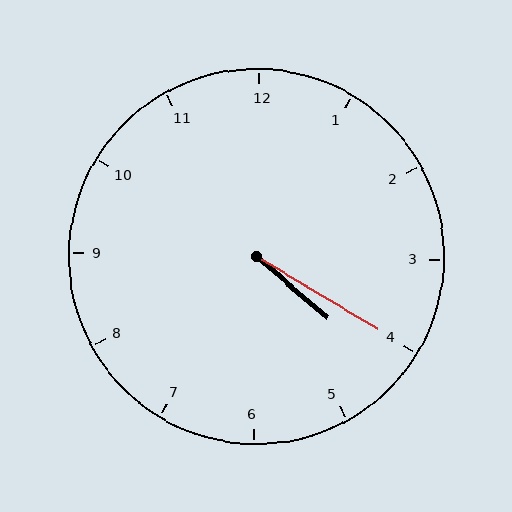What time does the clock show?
4:20.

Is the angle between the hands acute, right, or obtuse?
It is acute.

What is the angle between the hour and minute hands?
Approximately 10 degrees.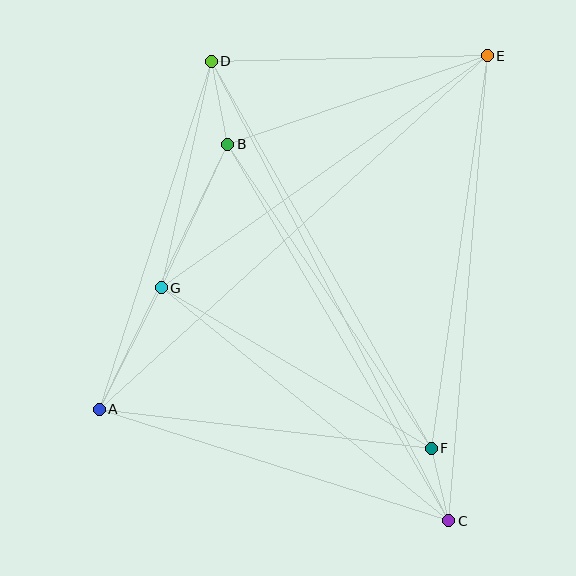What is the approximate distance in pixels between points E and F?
The distance between E and F is approximately 396 pixels.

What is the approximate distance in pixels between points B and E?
The distance between B and E is approximately 274 pixels.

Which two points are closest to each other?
Points C and F are closest to each other.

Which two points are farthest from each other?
Points A and E are farthest from each other.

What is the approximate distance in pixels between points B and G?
The distance between B and G is approximately 158 pixels.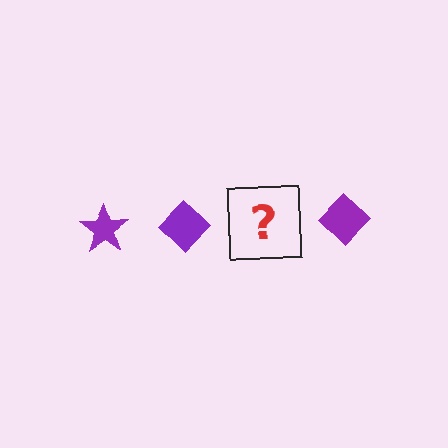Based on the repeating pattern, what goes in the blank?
The blank should be a purple star.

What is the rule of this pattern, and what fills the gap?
The rule is that the pattern cycles through star, diamond shapes in purple. The gap should be filled with a purple star.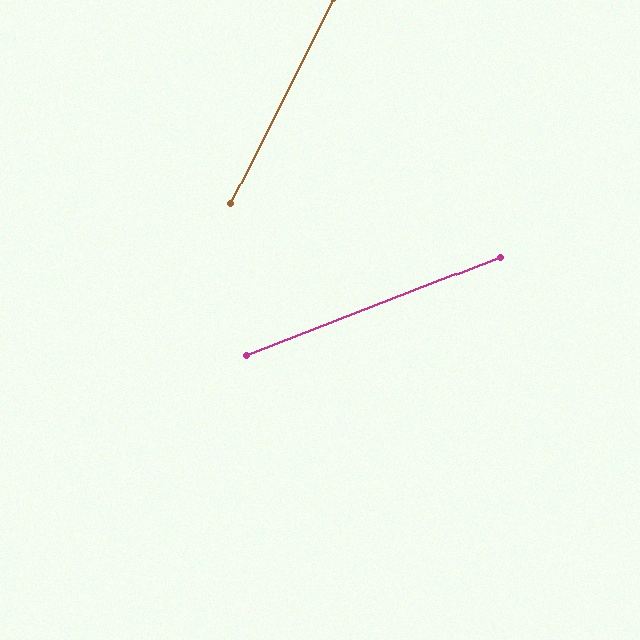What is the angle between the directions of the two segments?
Approximately 42 degrees.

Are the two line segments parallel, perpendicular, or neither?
Neither parallel nor perpendicular — they differ by about 42°.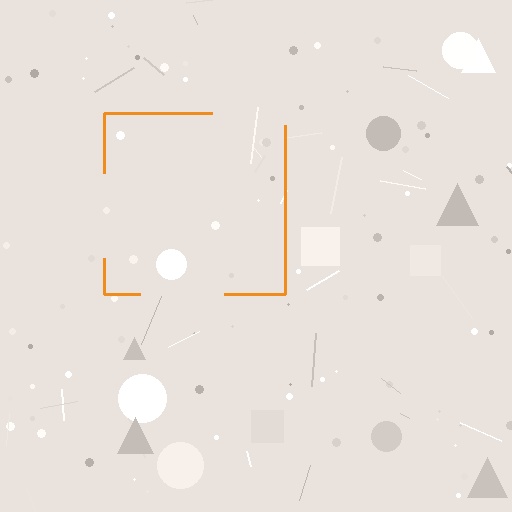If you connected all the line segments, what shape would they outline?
They would outline a square.